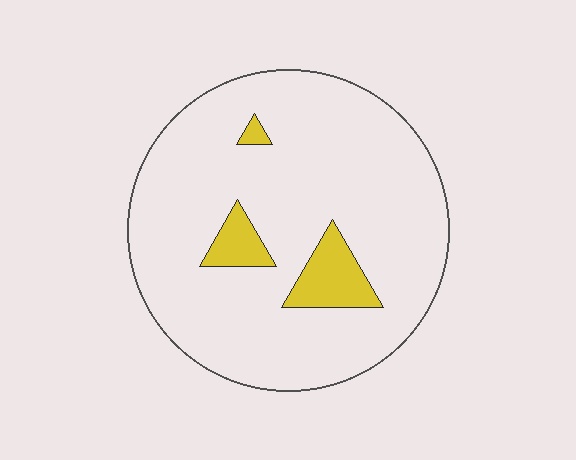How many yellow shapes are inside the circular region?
3.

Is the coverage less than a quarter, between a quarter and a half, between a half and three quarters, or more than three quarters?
Less than a quarter.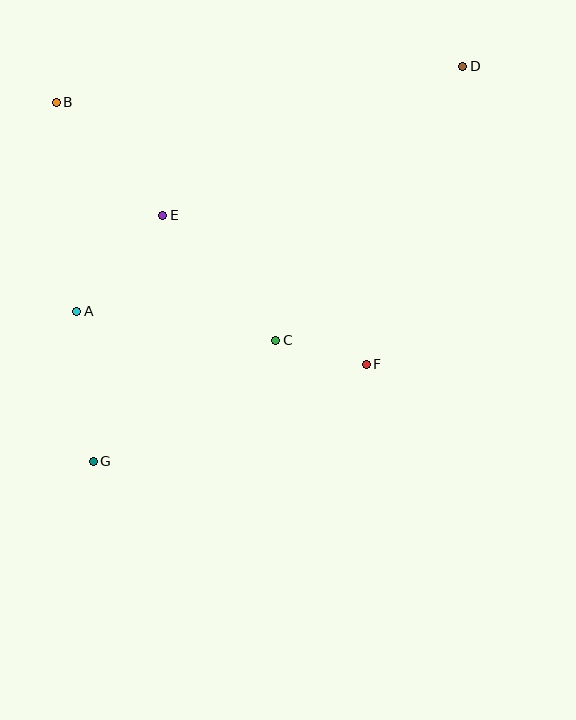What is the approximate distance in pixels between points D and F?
The distance between D and F is approximately 313 pixels.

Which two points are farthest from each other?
Points D and G are farthest from each other.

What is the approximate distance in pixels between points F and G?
The distance between F and G is approximately 290 pixels.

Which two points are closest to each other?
Points C and F are closest to each other.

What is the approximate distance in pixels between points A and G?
The distance between A and G is approximately 150 pixels.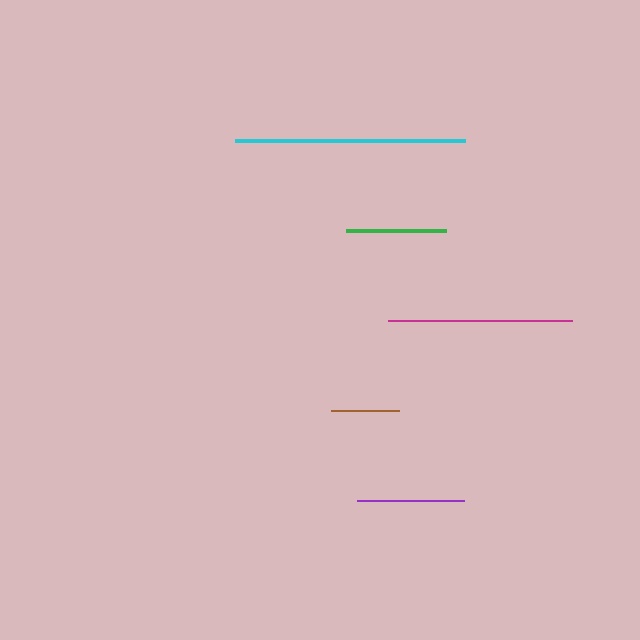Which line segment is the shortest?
The brown line is the shortest at approximately 67 pixels.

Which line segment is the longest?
The cyan line is the longest at approximately 229 pixels.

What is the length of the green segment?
The green segment is approximately 100 pixels long.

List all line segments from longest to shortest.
From longest to shortest: cyan, magenta, purple, green, brown.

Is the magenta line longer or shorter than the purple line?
The magenta line is longer than the purple line.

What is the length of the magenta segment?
The magenta segment is approximately 184 pixels long.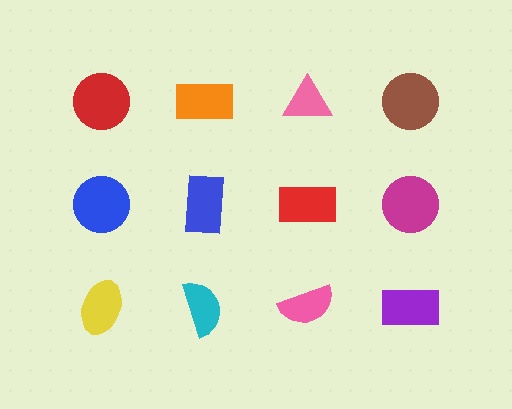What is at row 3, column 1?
A yellow ellipse.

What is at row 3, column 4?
A purple rectangle.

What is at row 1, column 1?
A red circle.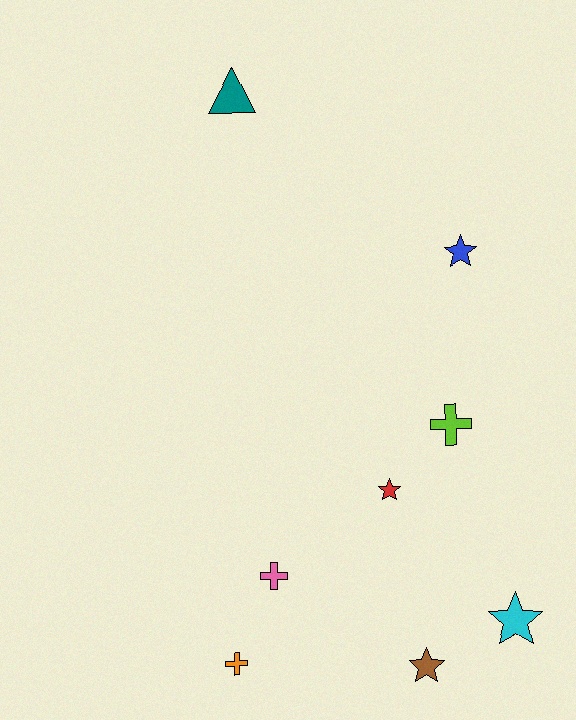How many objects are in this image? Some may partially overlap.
There are 8 objects.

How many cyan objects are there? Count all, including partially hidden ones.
There is 1 cyan object.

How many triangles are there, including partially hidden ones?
There is 1 triangle.